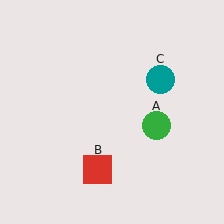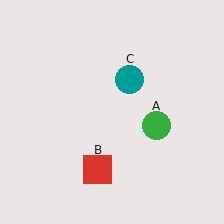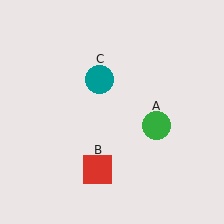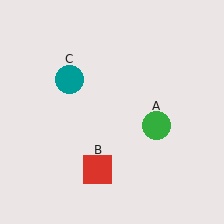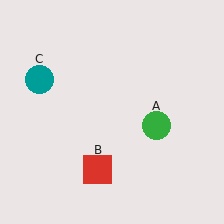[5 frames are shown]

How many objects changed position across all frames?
1 object changed position: teal circle (object C).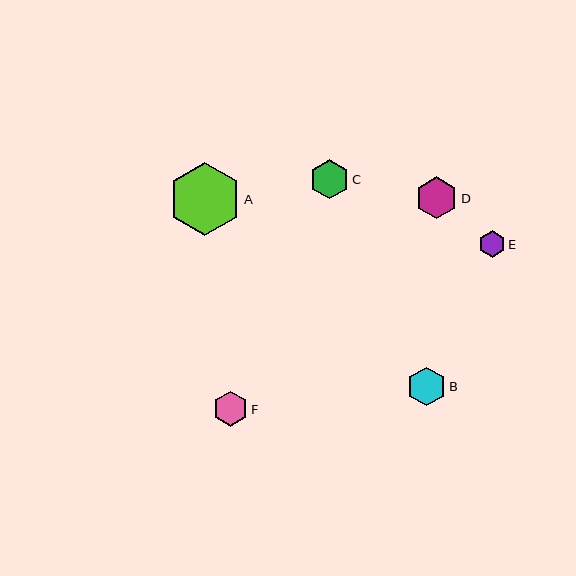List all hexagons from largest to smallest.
From largest to smallest: A, D, C, B, F, E.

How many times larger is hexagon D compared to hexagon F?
Hexagon D is approximately 1.2 times the size of hexagon F.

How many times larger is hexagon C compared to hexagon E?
Hexagon C is approximately 1.5 times the size of hexagon E.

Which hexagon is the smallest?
Hexagon E is the smallest with a size of approximately 26 pixels.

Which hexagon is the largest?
Hexagon A is the largest with a size of approximately 73 pixels.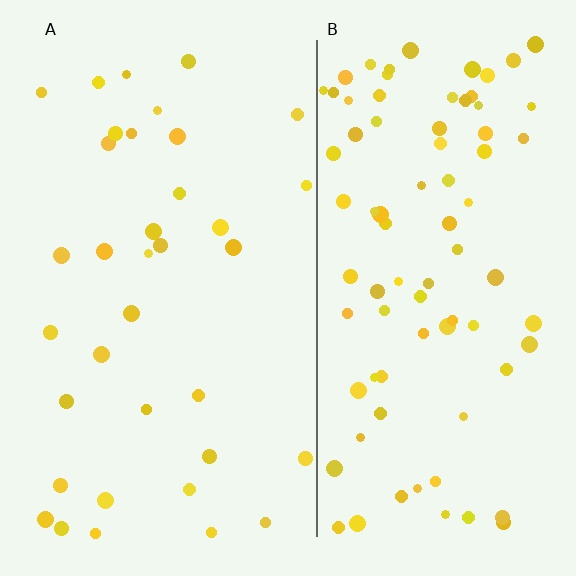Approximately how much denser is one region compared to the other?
Approximately 2.4× — region B over region A.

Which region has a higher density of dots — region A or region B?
B (the right).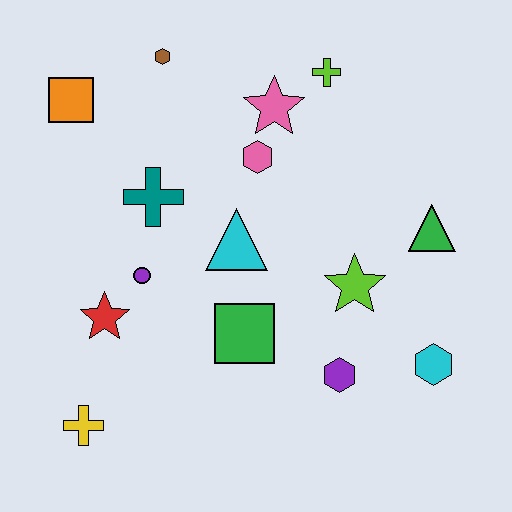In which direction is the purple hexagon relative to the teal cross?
The purple hexagon is to the right of the teal cross.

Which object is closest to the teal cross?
The purple circle is closest to the teal cross.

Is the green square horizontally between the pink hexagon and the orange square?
Yes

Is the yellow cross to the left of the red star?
Yes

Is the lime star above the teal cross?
No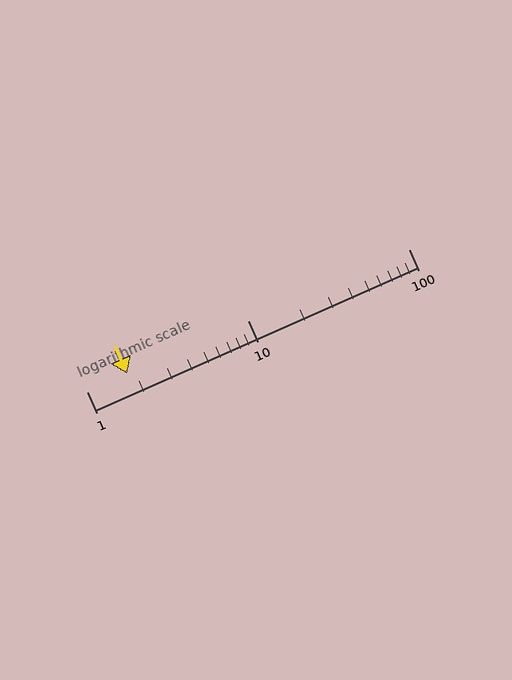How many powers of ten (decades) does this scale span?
The scale spans 2 decades, from 1 to 100.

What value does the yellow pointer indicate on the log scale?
The pointer indicates approximately 1.8.